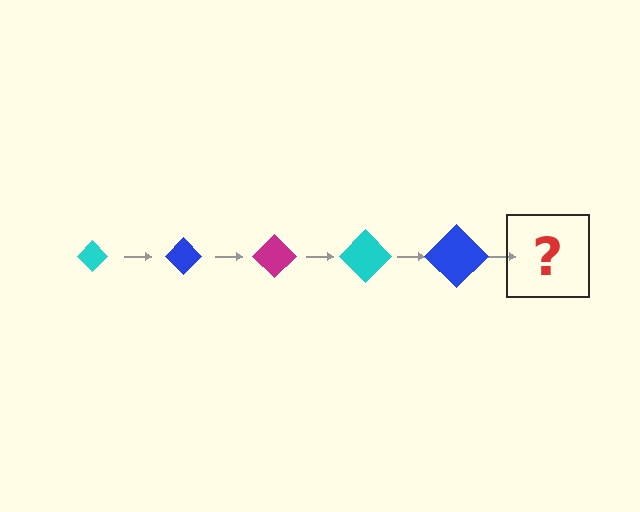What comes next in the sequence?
The next element should be a magenta diamond, larger than the previous one.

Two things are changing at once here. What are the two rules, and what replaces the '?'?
The two rules are that the diamond grows larger each step and the color cycles through cyan, blue, and magenta. The '?' should be a magenta diamond, larger than the previous one.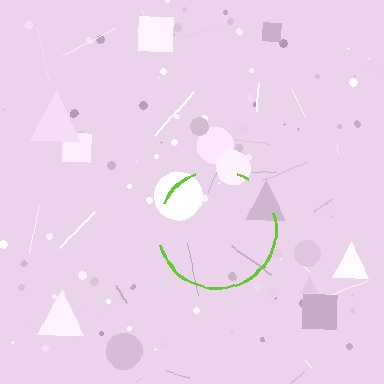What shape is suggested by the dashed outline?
The dashed outline suggests a circle.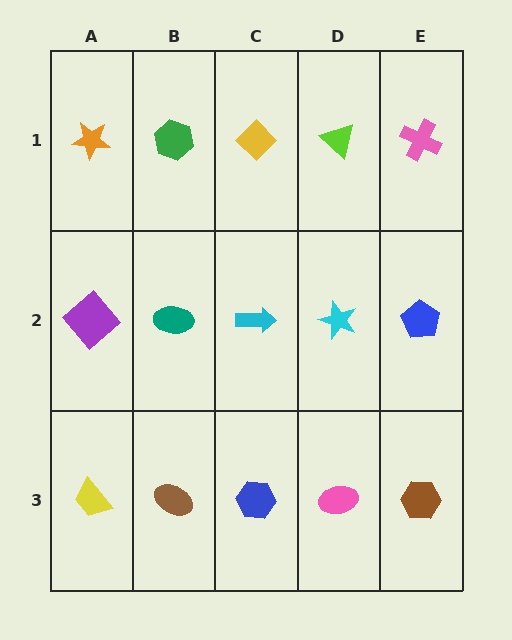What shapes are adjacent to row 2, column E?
A pink cross (row 1, column E), a brown hexagon (row 3, column E), a cyan star (row 2, column D).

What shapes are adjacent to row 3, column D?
A cyan star (row 2, column D), a blue hexagon (row 3, column C), a brown hexagon (row 3, column E).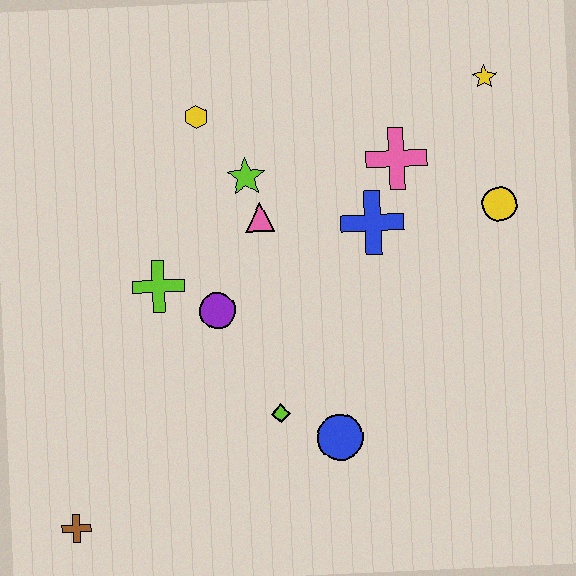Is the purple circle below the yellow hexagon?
Yes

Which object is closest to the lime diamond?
The blue circle is closest to the lime diamond.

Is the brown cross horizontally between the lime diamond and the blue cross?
No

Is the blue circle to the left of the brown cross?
No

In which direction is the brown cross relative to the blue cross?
The brown cross is to the left of the blue cross.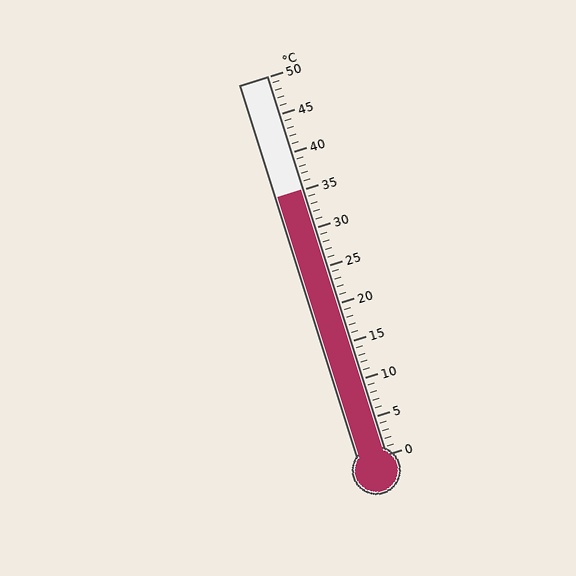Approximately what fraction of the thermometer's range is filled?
The thermometer is filled to approximately 70% of its range.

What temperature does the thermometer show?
The thermometer shows approximately 35°C.